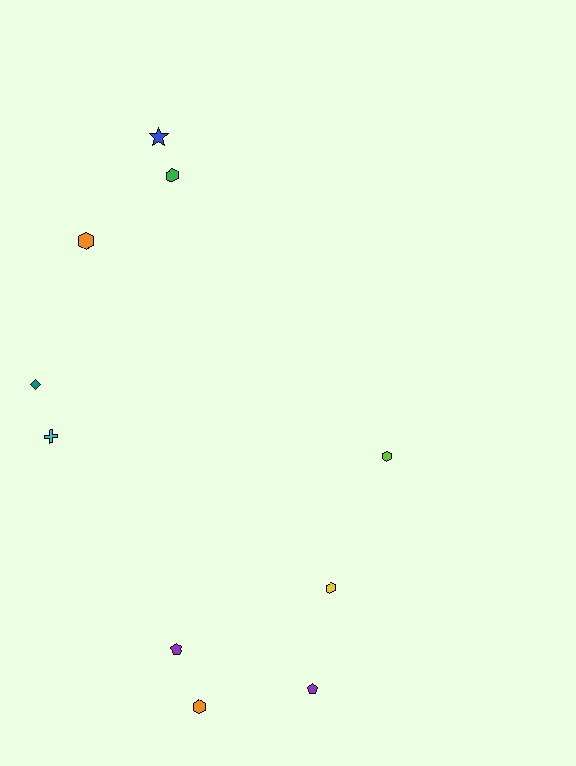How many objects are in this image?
There are 10 objects.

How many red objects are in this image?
There are no red objects.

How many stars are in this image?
There is 1 star.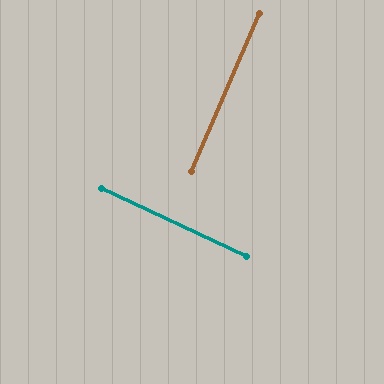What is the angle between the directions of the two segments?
Approximately 88 degrees.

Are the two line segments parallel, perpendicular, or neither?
Perpendicular — they meet at approximately 88°.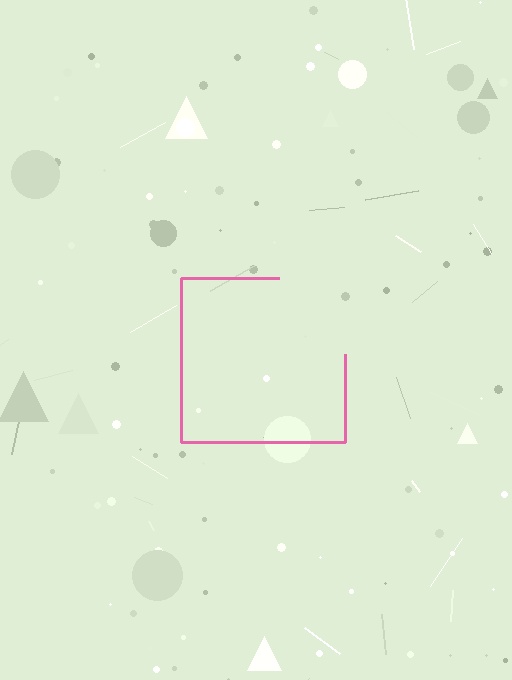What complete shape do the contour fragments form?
The contour fragments form a square.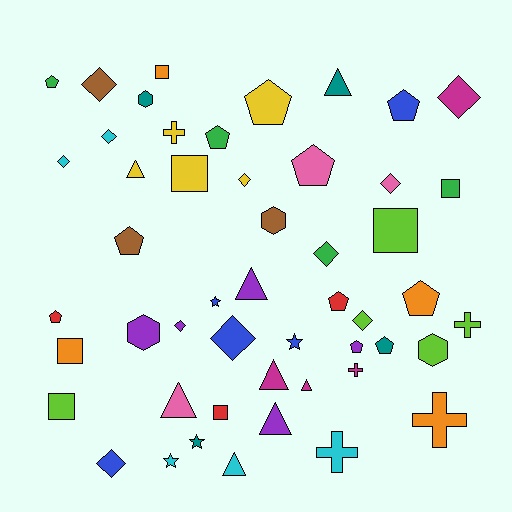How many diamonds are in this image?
There are 11 diamonds.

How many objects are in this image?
There are 50 objects.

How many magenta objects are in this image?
There are 4 magenta objects.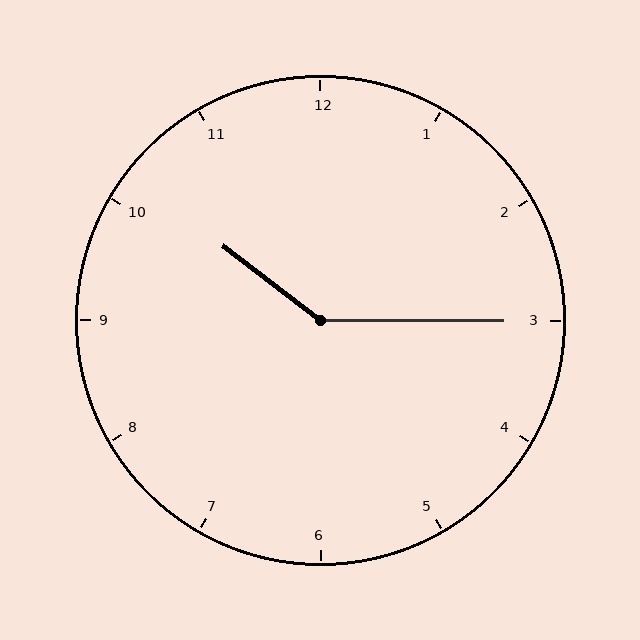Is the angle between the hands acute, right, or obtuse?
It is obtuse.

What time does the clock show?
10:15.